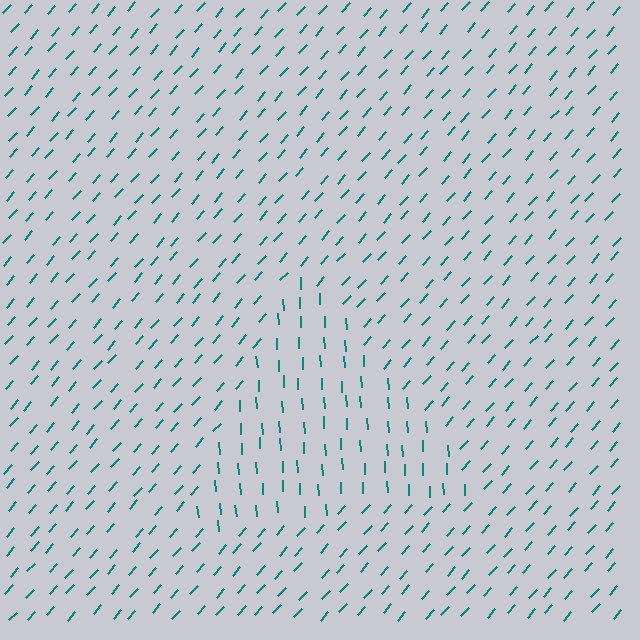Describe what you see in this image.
The image is filled with small teal line segments. A triangle region in the image has lines oriented differently from the surrounding lines, creating a visible texture boundary.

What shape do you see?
I see a triangle.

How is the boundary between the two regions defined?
The boundary is defined purely by a change in line orientation (approximately 45 degrees difference). All lines are the same color and thickness.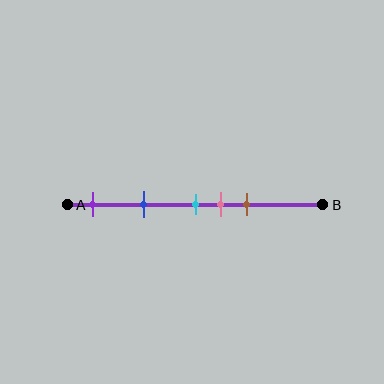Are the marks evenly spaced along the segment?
No, the marks are not evenly spaced.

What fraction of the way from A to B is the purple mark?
The purple mark is approximately 10% (0.1) of the way from A to B.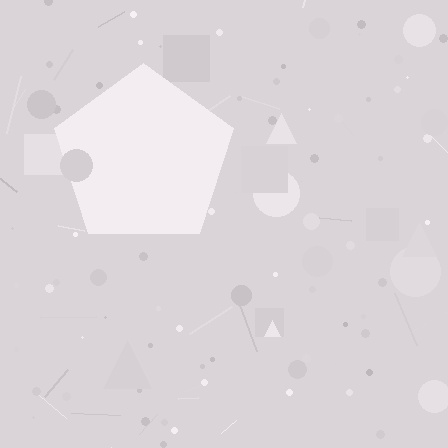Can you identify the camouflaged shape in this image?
The camouflaged shape is a pentagon.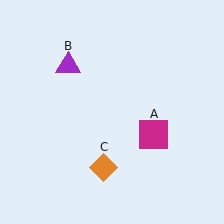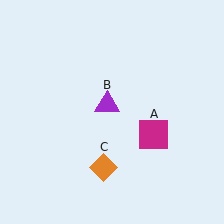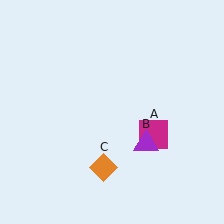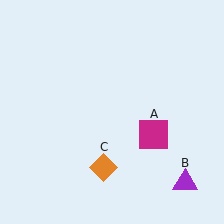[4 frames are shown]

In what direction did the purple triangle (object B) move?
The purple triangle (object B) moved down and to the right.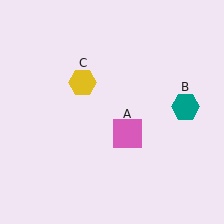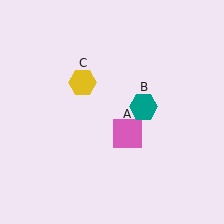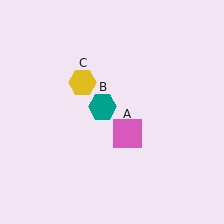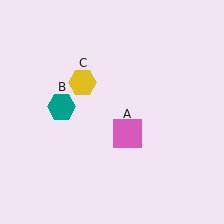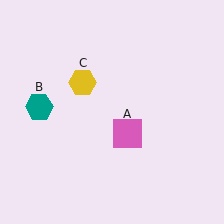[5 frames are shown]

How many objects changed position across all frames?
1 object changed position: teal hexagon (object B).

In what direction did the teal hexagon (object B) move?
The teal hexagon (object B) moved left.